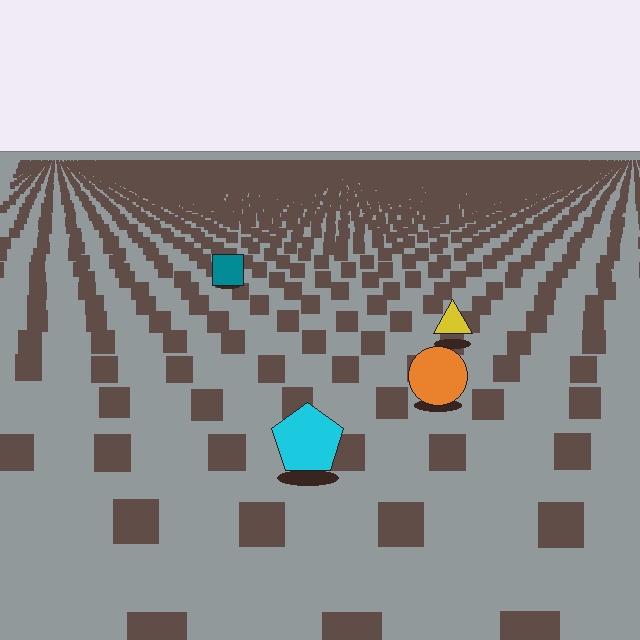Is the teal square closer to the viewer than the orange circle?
No. The orange circle is closer — you can tell from the texture gradient: the ground texture is coarser near it.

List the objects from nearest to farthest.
From nearest to farthest: the cyan pentagon, the orange circle, the yellow triangle, the teal square.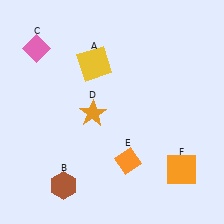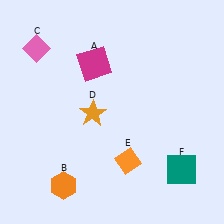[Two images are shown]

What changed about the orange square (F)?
In Image 1, F is orange. In Image 2, it changed to teal.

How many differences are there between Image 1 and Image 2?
There are 3 differences between the two images.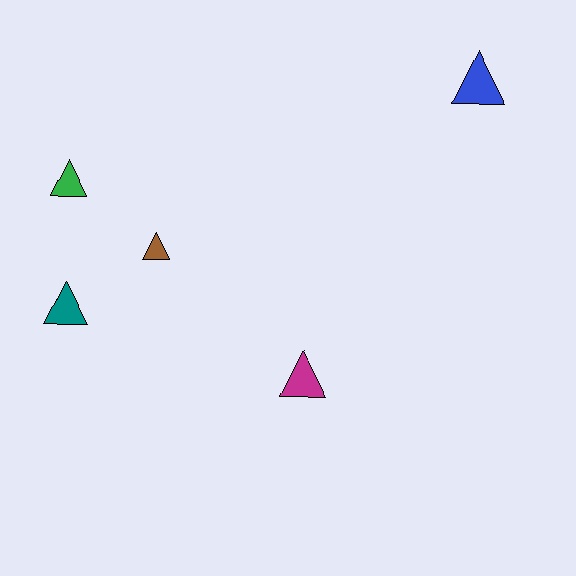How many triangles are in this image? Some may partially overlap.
There are 5 triangles.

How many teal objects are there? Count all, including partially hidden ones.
There is 1 teal object.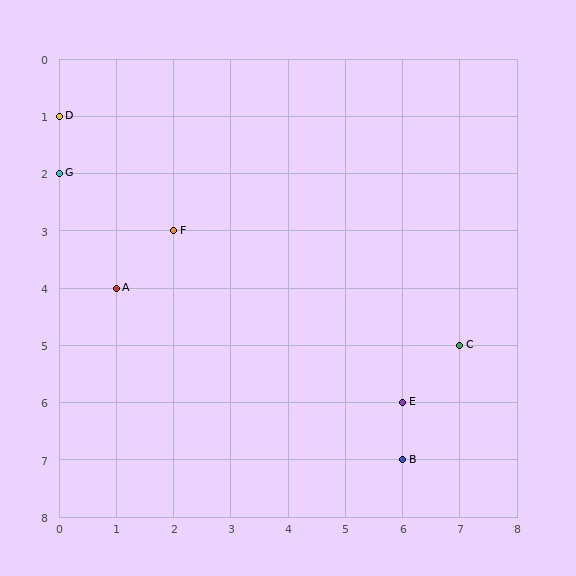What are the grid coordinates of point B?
Point B is at grid coordinates (6, 7).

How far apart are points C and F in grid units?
Points C and F are 5 columns and 2 rows apart (about 5.4 grid units diagonally).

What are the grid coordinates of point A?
Point A is at grid coordinates (1, 4).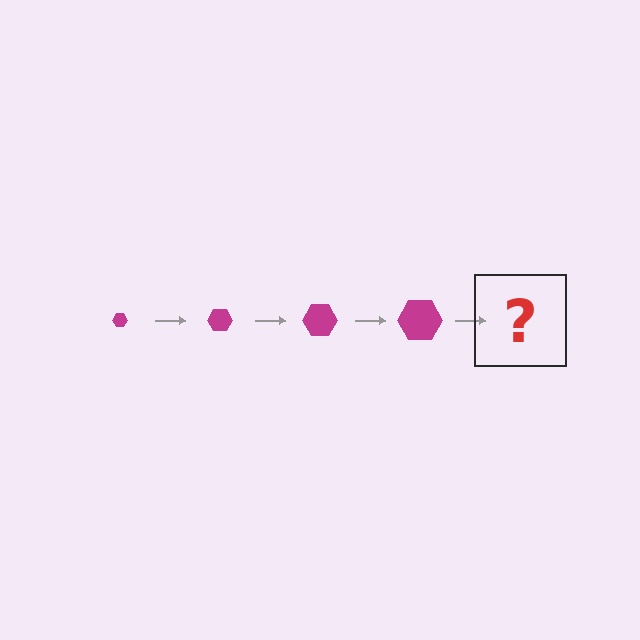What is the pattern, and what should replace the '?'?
The pattern is that the hexagon gets progressively larger each step. The '?' should be a magenta hexagon, larger than the previous one.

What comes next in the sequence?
The next element should be a magenta hexagon, larger than the previous one.